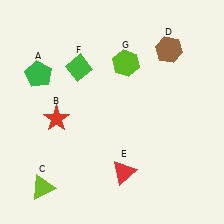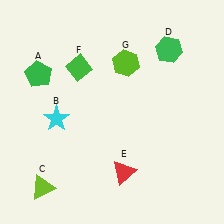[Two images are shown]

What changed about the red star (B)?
In Image 1, B is red. In Image 2, it changed to cyan.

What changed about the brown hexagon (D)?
In Image 1, D is brown. In Image 2, it changed to green.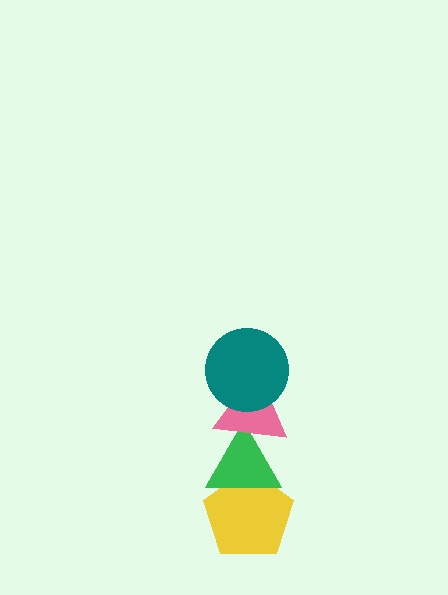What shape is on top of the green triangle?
The pink triangle is on top of the green triangle.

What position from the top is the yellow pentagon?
The yellow pentagon is 4th from the top.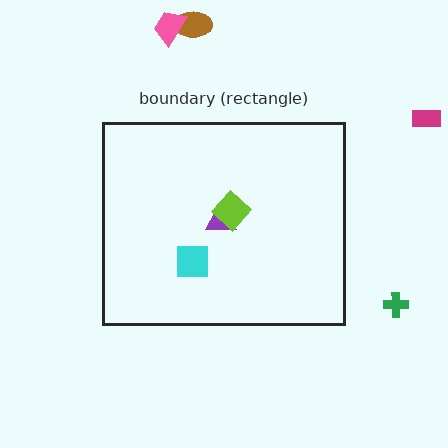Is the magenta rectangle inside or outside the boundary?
Outside.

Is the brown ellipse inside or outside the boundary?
Outside.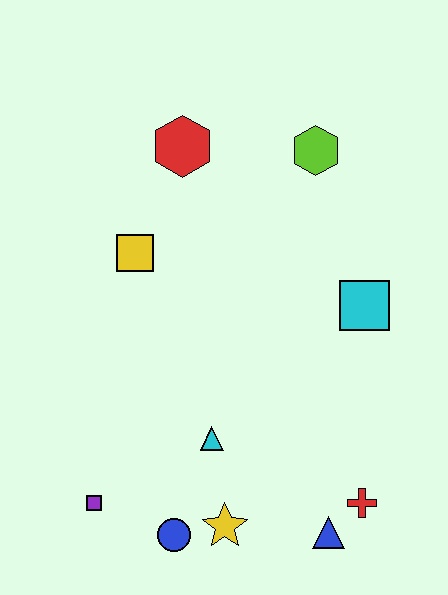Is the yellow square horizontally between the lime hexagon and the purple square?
Yes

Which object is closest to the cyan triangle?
The yellow star is closest to the cyan triangle.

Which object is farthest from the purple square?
The lime hexagon is farthest from the purple square.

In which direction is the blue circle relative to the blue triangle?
The blue circle is to the left of the blue triangle.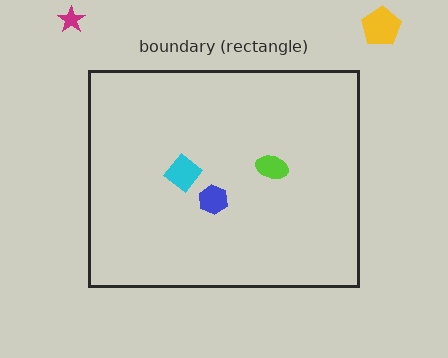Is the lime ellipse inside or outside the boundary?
Inside.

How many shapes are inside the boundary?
3 inside, 2 outside.